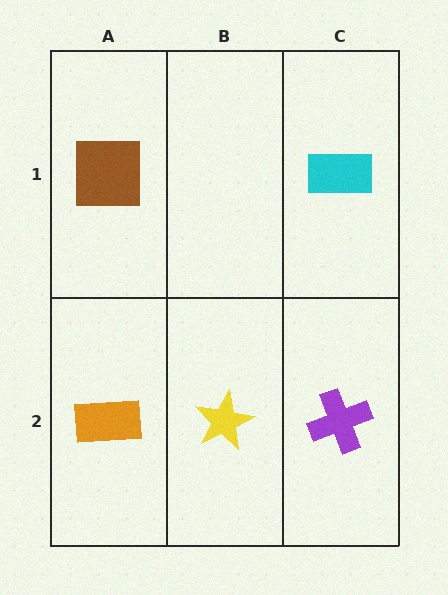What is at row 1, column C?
A cyan rectangle.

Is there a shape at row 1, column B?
No, that cell is empty.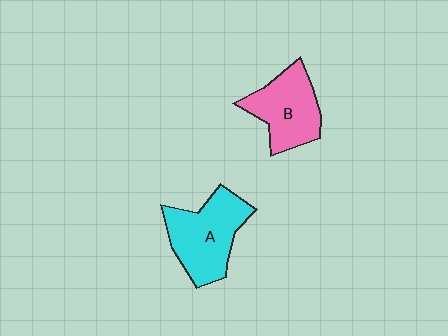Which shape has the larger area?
Shape A (cyan).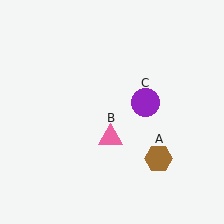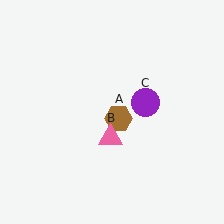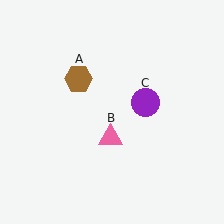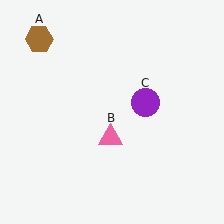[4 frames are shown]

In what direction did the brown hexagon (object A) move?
The brown hexagon (object A) moved up and to the left.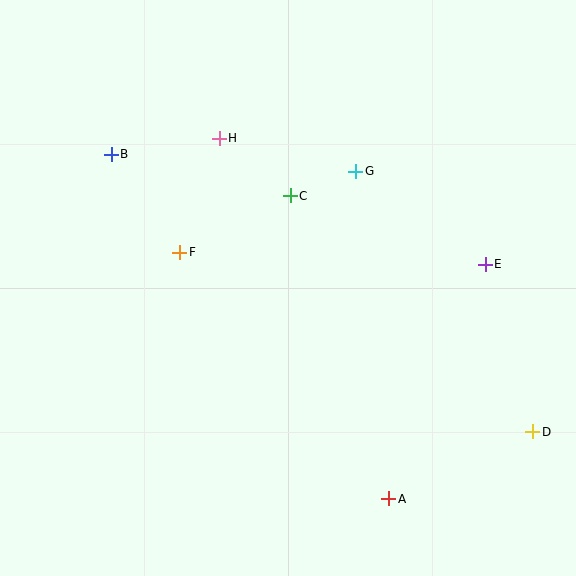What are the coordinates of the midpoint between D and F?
The midpoint between D and F is at (356, 342).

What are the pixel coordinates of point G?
Point G is at (356, 171).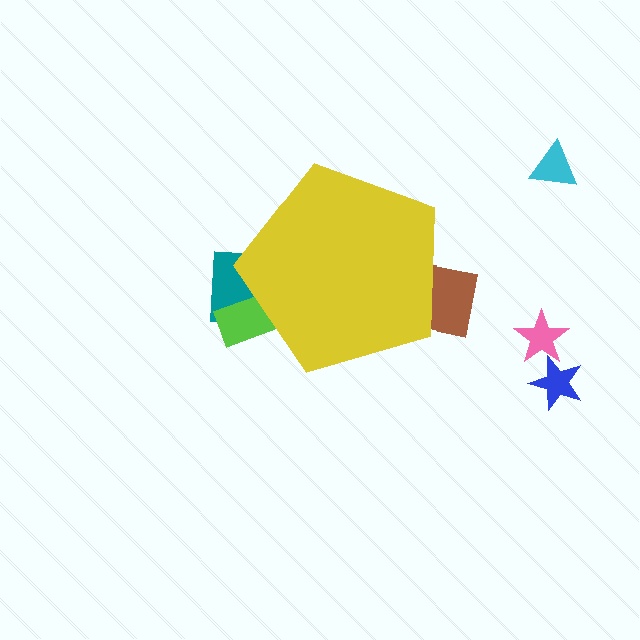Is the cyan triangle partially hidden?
No, the cyan triangle is fully visible.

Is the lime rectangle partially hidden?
Yes, the lime rectangle is partially hidden behind the yellow pentagon.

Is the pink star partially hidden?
No, the pink star is fully visible.